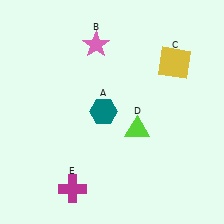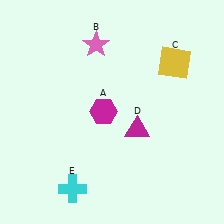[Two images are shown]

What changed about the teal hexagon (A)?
In Image 1, A is teal. In Image 2, it changed to magenta.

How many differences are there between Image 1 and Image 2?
There are 3 differences between the two images.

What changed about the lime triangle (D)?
In Image 1, D is lime. In Image 2, it changed to magenta.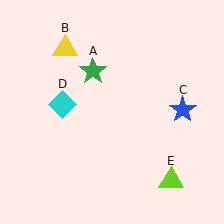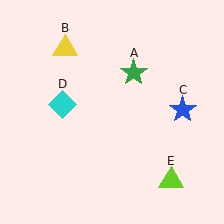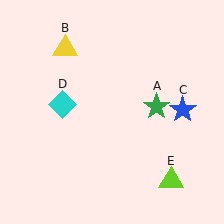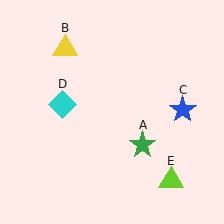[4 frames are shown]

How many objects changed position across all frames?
1 object changed position: green star (object A).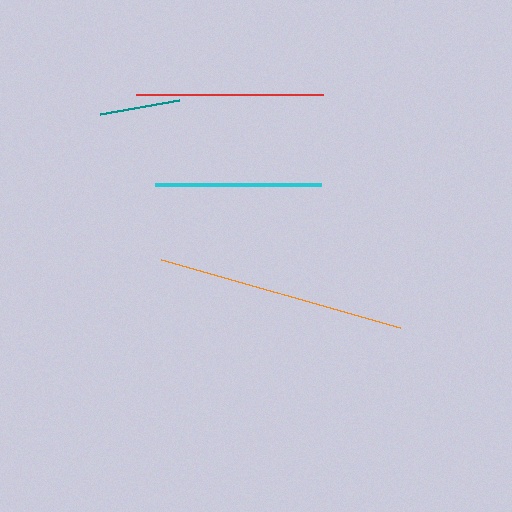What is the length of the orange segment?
The orange segment is approximately 248 pixels long.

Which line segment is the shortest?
The teal line is the shortest at approximately 80 pixels.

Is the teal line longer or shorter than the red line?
The red line is longer than the teal line.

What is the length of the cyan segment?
The cyan segment is approximately 166 pixels long.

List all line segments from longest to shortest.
From longest to shortest: orange, red, cyan, teal.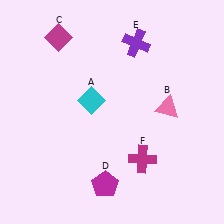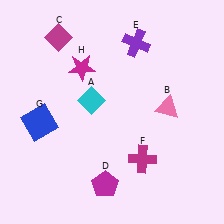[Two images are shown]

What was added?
A blue square (G), a magenta star (H) were added in Image 2.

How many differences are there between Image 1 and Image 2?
There are 2 differences between the two images.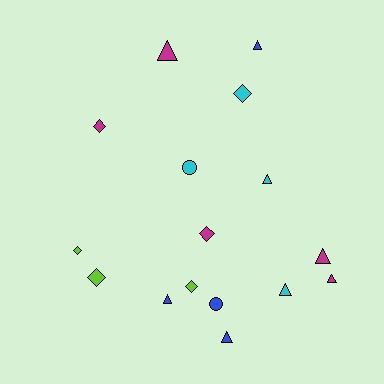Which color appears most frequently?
Magenta, with 5 objects.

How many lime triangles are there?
There are no lime triangles.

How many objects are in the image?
There are 16 objects.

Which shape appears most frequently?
Triangle, with 8 objects.